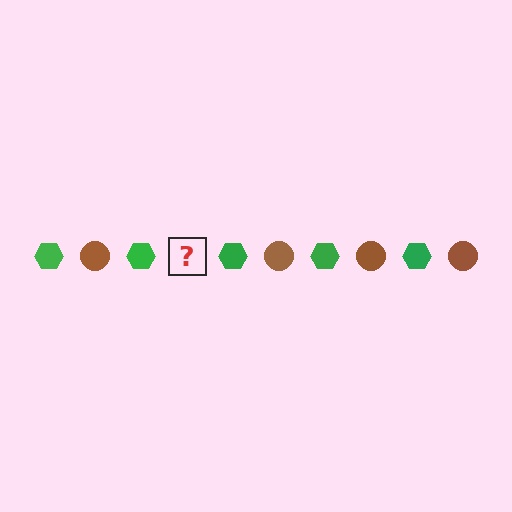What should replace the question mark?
The question mark should be replaced with a brown circle.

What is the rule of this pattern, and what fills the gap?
The rule is that the pattern alternates between green hexagon and brown circle. The gap should be filled with a brown circle.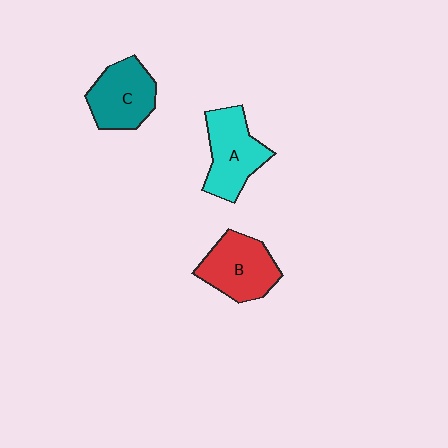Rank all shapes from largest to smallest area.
From largest to smallest: B (red), A (cyan), C (teal).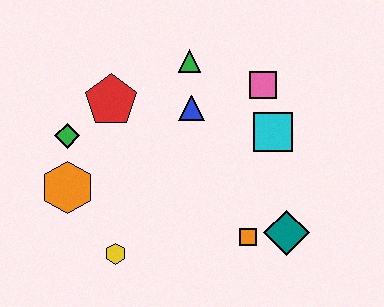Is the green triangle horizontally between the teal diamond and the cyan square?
No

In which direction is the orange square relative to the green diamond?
The orange square is to the right of the green diamond.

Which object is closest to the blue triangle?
The green triangle is closest to the blue triangle.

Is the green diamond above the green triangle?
No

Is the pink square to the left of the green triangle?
No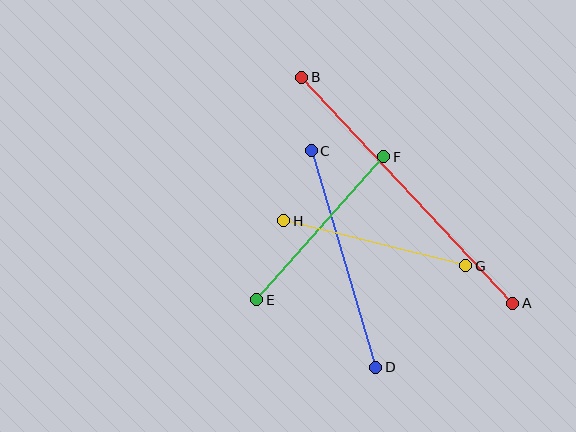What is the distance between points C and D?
The distance is approximately 226 pixels.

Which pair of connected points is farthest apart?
Points A and B are farthest apart.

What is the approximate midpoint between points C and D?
The midpoint is at approximately (344, 259) pixels.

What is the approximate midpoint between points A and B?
The midpoint is at approximately (407, 190) pixels.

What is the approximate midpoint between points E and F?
The midpoint is at approximately (320, 228) pixels.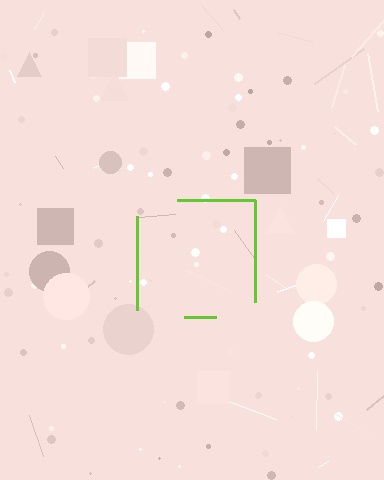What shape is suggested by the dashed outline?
The dashed outline suggests a square.